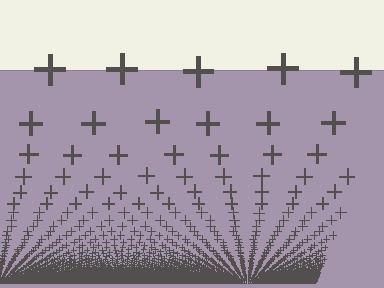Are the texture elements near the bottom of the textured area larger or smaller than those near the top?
Smaller. The gradient is inverted — elements near the bottom are smaller and denser.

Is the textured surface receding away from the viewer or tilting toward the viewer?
The surface appears to tilt toward the viewer. Texture elements get larger and sparser toward the top.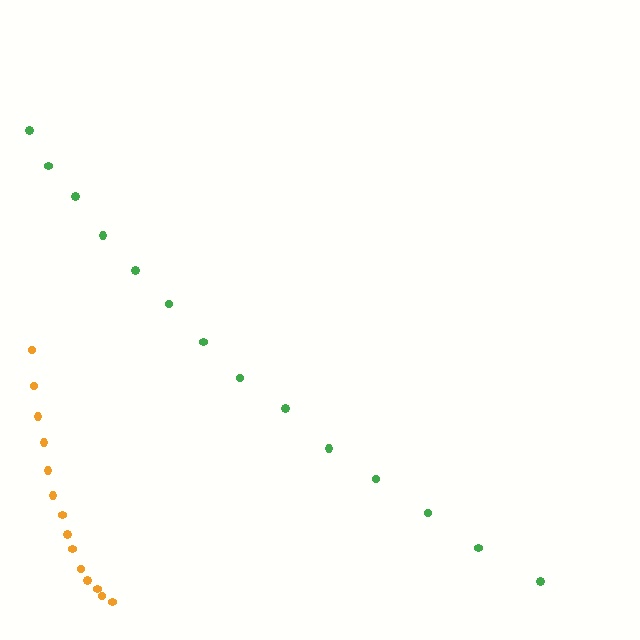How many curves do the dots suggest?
There are 2 distinct paths.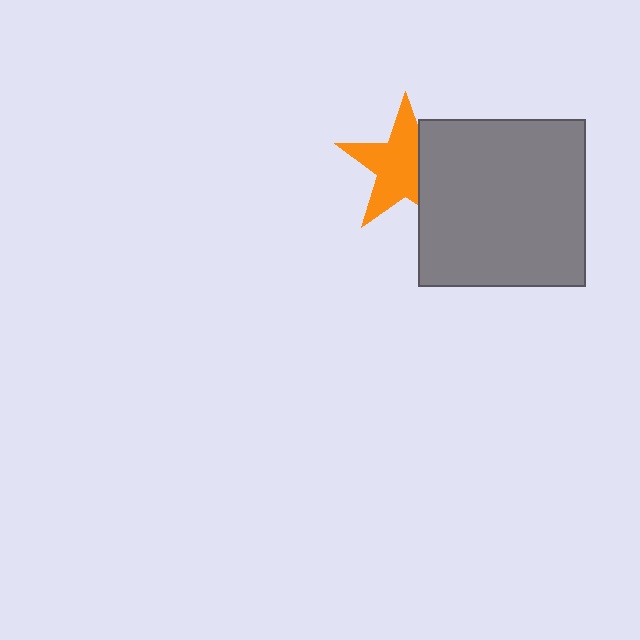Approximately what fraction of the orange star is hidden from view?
Roughly 34% of the orange star is hidden behind the gray square.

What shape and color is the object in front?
The object in front is a gray square.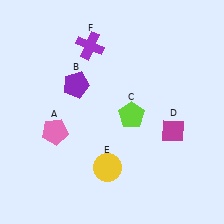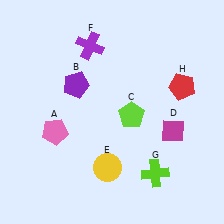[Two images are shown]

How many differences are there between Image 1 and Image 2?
There are 2 differences between the two images.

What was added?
A lime cross (G), a red pentagon (H) were added in Image 2.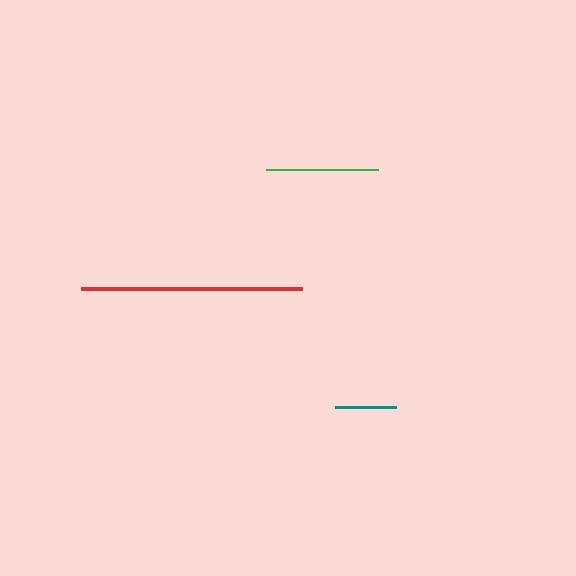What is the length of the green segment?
The green segment is approximately 112 pixels long.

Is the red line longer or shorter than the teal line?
The red line is longer than the teal line.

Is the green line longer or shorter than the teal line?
The green line is longer than the teal line.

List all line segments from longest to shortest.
From longest to shortest: red, green, teal.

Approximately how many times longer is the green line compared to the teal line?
The green line is approximately 1.8 times the length of the teal line.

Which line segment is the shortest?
The teal line is the shortest at approximately 61 pixels.